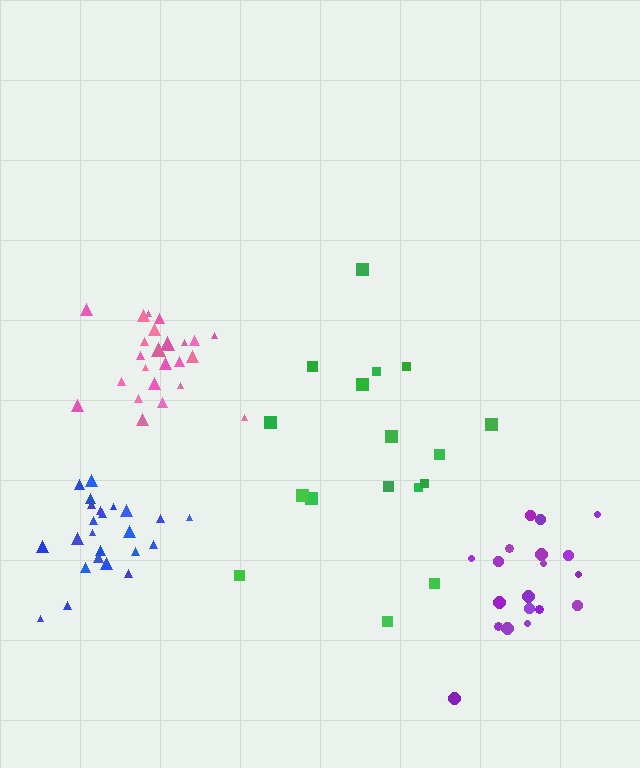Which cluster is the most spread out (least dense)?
Green.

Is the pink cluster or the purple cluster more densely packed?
Pink.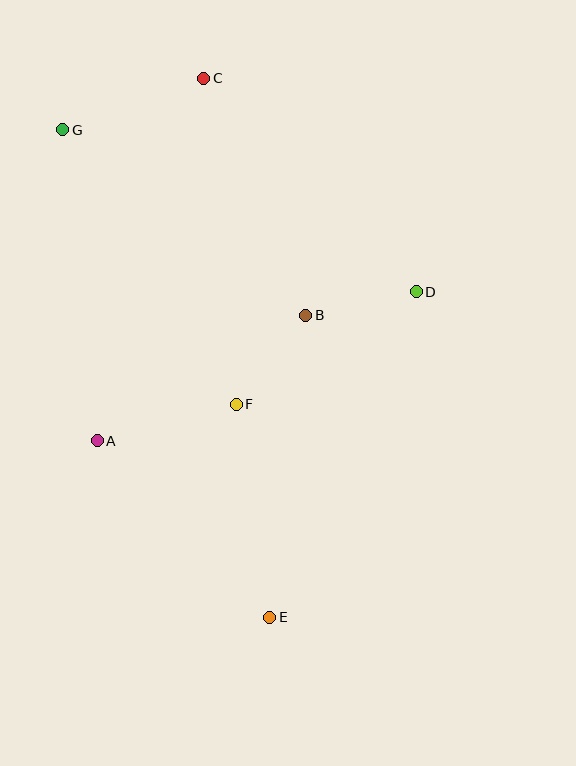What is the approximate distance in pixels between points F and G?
The distance between F and G is approximately 325 pixels.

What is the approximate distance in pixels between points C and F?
The distance between C and F is approximately 328 pixels.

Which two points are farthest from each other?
Points C and E are farthest from each other.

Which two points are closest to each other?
Points B and F are closest to each other.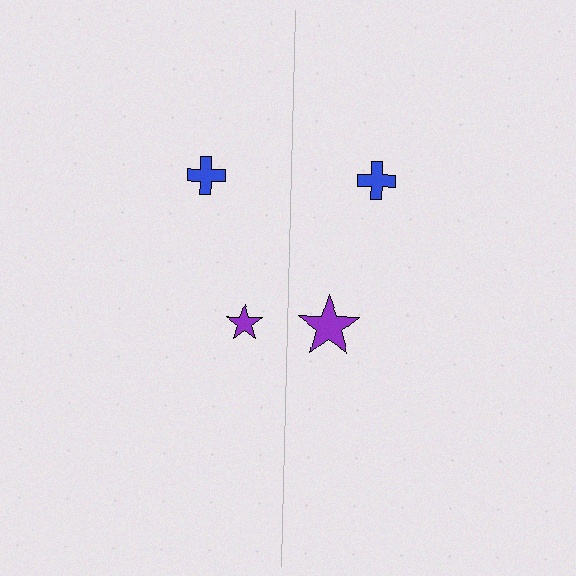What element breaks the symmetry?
The purple star on the right side has a different size than its mirror counterpart.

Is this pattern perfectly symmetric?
No, the pattern is not perfectly symmetric. The purple star on the right side has a different size than its mirror counterpart.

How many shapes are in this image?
There are 4 shapes in this image.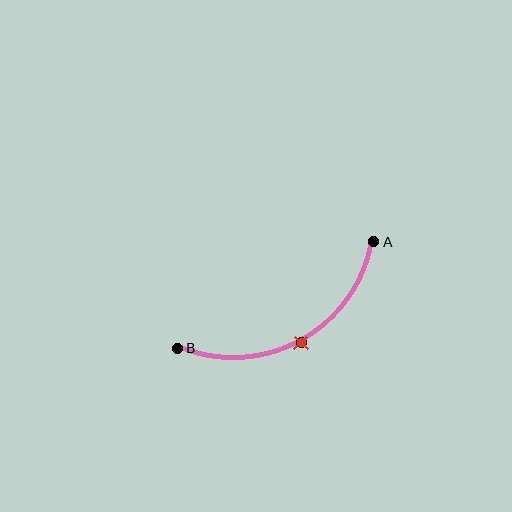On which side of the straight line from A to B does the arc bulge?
The arc bulges below the straight line connecting A and B.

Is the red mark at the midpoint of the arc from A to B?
Yes. The red mark lies on the arc at equal arc-length from both A and B — it is the arc midpoint.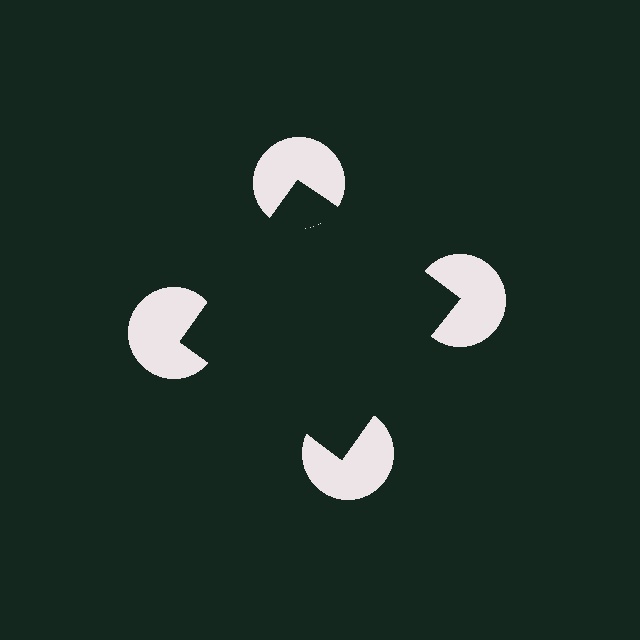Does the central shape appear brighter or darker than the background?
It typically appears slightly darker than the background, even though no actual brightness change is drawn.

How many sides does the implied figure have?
4 sides.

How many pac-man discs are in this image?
There are 4 — one at each vertex of the illusory square.